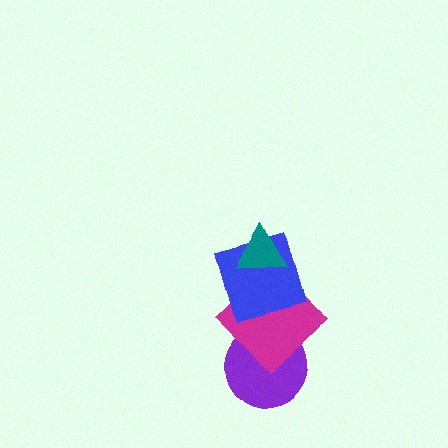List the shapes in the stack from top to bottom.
From top to bottom: the teal triangle, the blue square, the magenta diamond, the purple circle.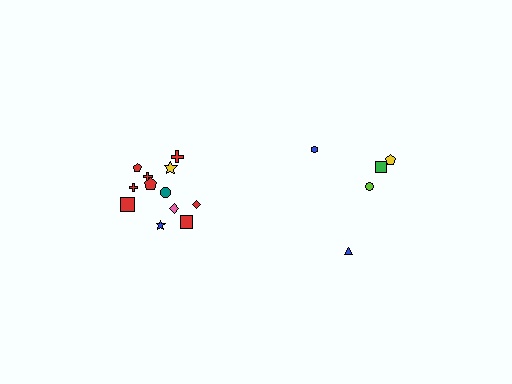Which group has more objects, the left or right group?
The left group.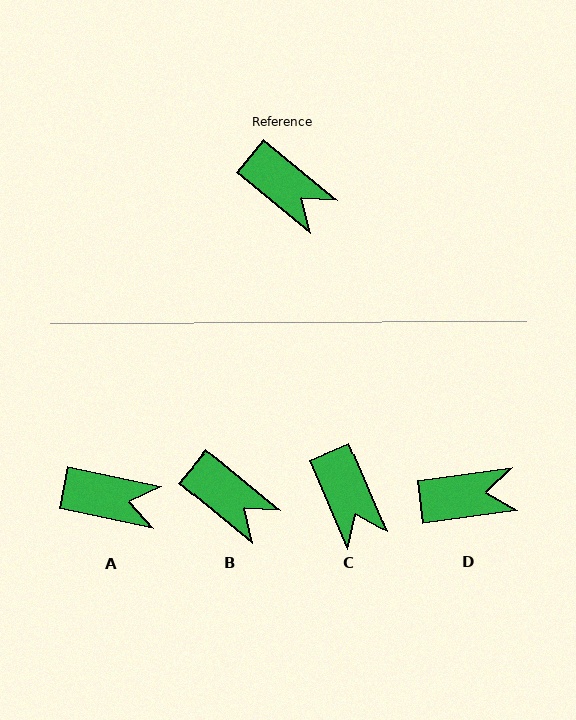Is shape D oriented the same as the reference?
No, it is off by about 47 degrees.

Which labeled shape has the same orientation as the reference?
B.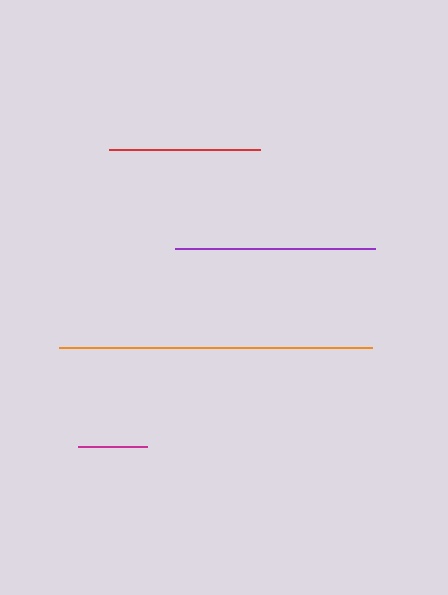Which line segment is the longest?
The orange line is the longest at approximately 313 pixels.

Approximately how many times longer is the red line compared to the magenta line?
The red line is approximately 2.2 times the length of the magenta line.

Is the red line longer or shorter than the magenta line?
The red line is longer than the magenta line.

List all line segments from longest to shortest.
From longest to shortest: orange, purple, red, magenta.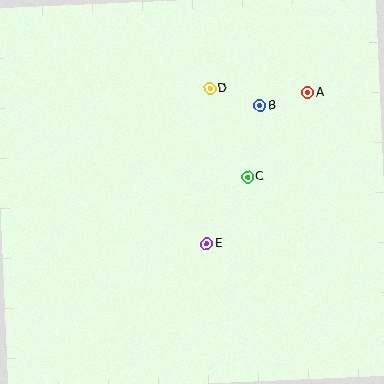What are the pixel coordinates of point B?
Point B is at (260, 106).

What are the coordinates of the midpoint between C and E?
The midpoint between C and E is at (227, 210).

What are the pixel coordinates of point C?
Point C is at (247, 177).